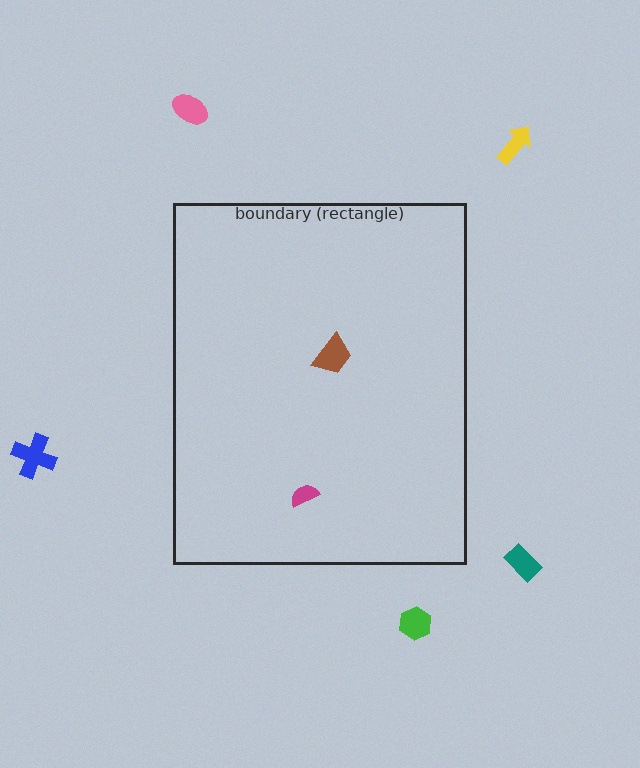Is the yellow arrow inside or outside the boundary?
Outside.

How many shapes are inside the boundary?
2 inside, 5 outside.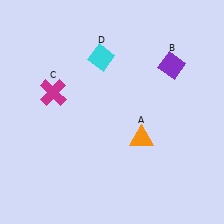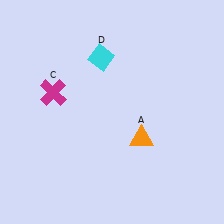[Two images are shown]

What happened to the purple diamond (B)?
The purple diamond (B) was removed in Image 2. It was in the top-right area of Image 1.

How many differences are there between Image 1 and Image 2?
There is 1 difference between the two images.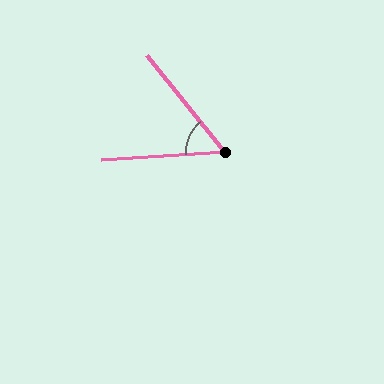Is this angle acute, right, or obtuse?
It is acute.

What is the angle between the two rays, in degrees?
Approximately 55 degrees.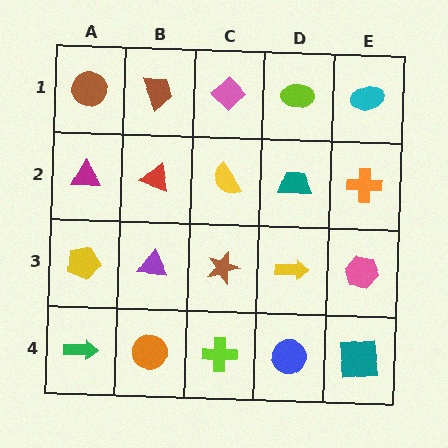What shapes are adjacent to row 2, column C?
A pink diamond (row 1, column C), a brown star (row 3, column C), a red triangle (row 2, column B), a teal trapezoid (row 2, column D).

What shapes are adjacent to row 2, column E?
A cyan ellipse (row 1, column E), a pink hexagon (row 3, column E), a teal trapezoid (row 2, column D).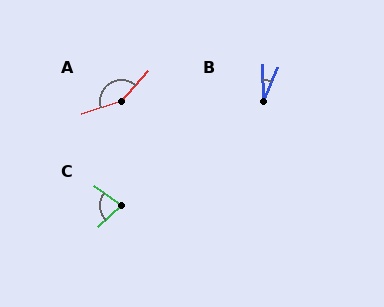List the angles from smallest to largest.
B (24°), C (78°), A (149°).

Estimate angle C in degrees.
Approximately 78 degrees.